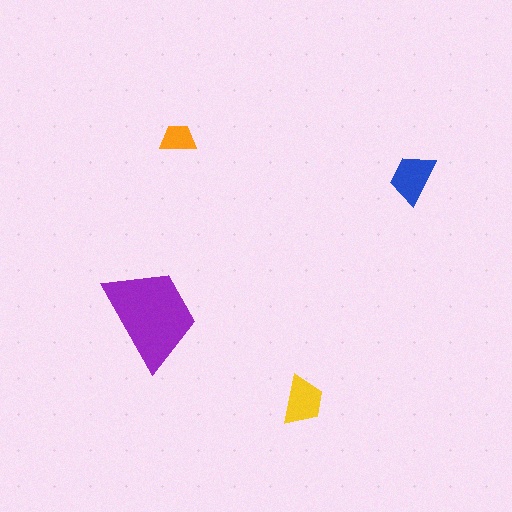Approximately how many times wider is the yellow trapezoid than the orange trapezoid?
About 1.5 times wider.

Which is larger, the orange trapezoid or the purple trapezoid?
The purple one.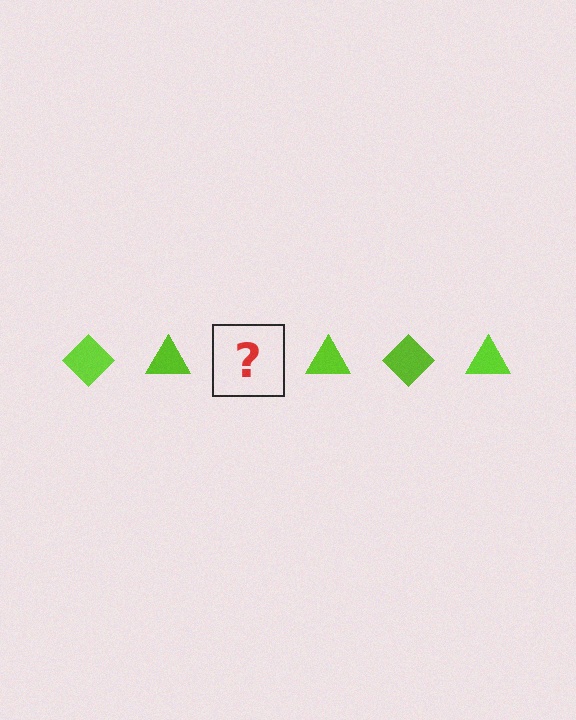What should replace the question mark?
The question mark should be replaced with a lime diamond.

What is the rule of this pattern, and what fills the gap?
The rule is that the pattern cycles through diamond, triangle shapes in lime. The gap should be filled with a lime diamond.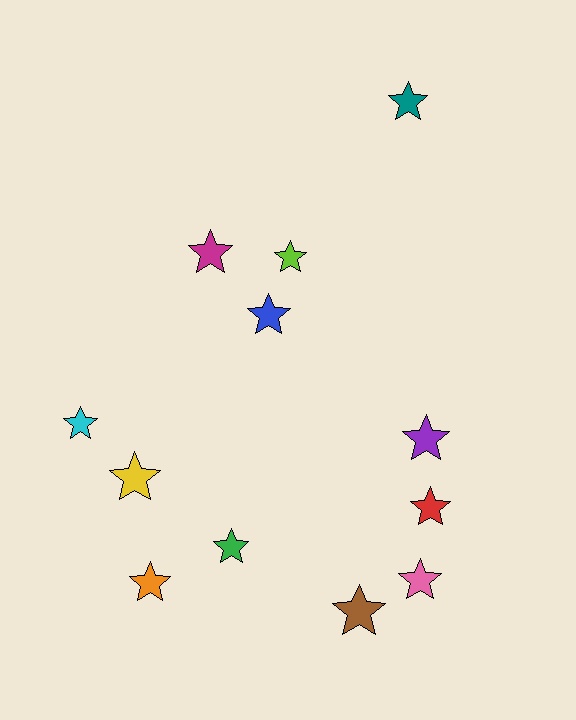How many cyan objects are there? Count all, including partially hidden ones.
There is 1 cyan object.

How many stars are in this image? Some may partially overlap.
There are 12 stars.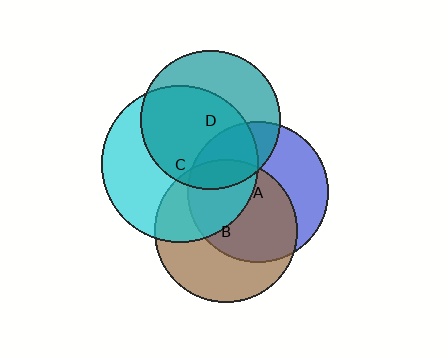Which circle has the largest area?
Circle C (cyan).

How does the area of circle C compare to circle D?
Approximately 1.3 times.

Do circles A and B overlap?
Yes.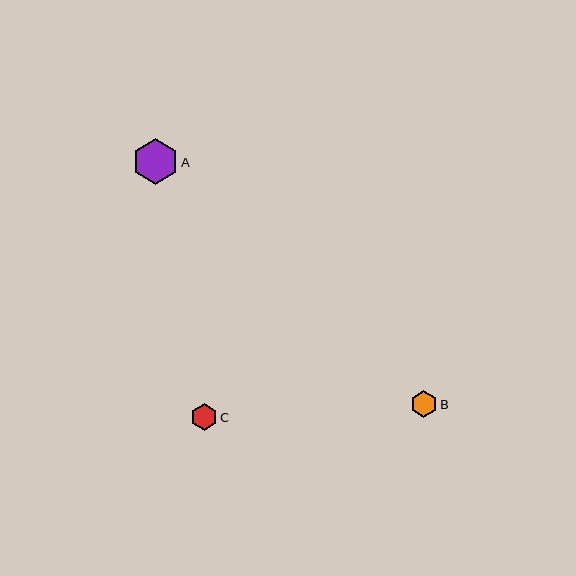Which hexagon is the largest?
Hexagon A is the largest with a size of approximately 46 pixels.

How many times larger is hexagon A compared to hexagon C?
Hexagon A is approximately 1.7 times the size of hexagon C.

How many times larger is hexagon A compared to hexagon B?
Hexagon A is approximately 1.7 times the size of hexagon B.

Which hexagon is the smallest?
Hexagon C is the smallest with a size of approximately 27 pixels.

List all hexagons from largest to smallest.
From largest to smallest: A, B, C.